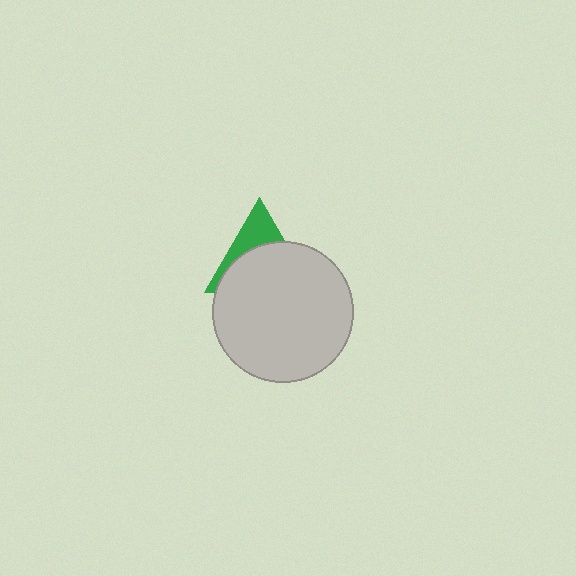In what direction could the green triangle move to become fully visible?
The green triangle could move up. That would shift it out from behind the light gray circle entirely.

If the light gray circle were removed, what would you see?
You would see the complete green triangle.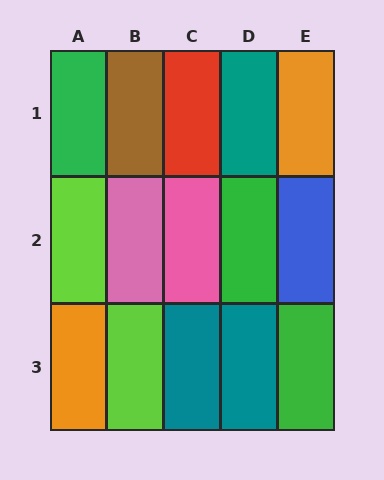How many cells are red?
1 cell is red.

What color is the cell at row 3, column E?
Green.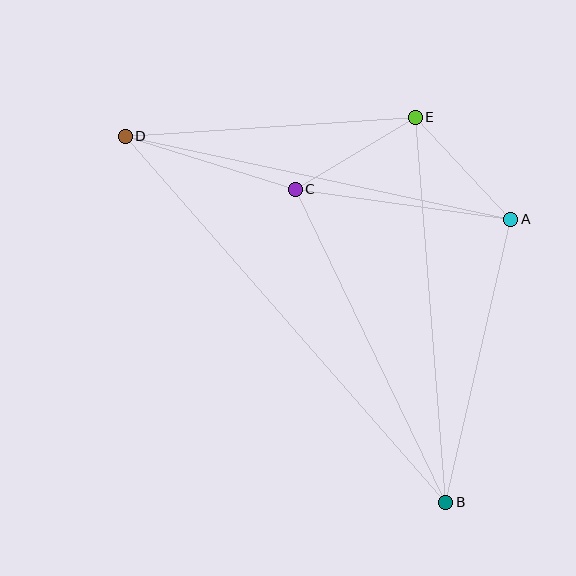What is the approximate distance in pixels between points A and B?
The distance between A and B is approximately 290 pixels.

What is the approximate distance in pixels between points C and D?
The distance between C and D is approximately 178 pixels.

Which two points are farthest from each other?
Points B and D are farthest from each other.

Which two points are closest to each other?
Points A and E are closest to each other.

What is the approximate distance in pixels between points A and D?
The distance between A and D is approximately 394 pixels.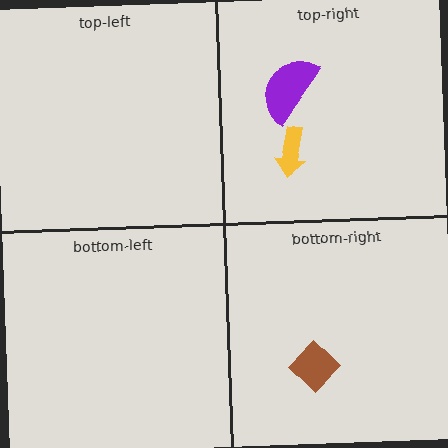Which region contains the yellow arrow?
The top-right region.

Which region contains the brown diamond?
The bottom-right region.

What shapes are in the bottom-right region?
The brown diamond.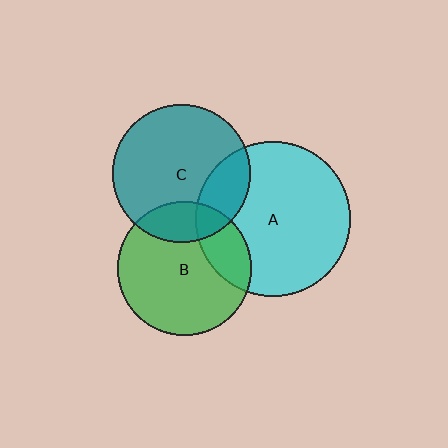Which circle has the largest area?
Circle A (cyan).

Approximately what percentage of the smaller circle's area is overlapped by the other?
Approximately 20%.